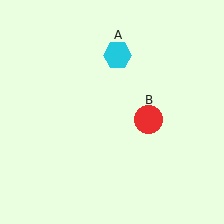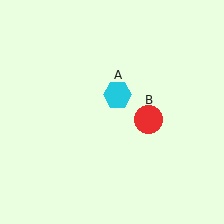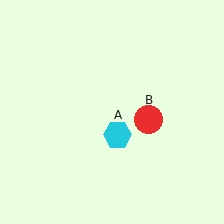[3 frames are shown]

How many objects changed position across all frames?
1 object changed position: cyan hexagon (object A).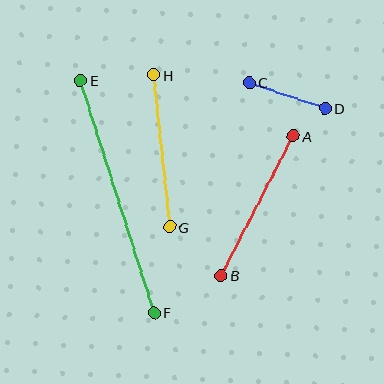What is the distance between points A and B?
The distance is approximately 157 pixels.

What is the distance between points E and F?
The distance is approximately 244 pixels.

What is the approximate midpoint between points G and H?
The midpoint is at approximately (162, 151) pixels.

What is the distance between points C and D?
The distance is approximately 80 pixels.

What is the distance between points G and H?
The distance is approximately 152 pixels.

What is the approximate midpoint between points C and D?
The midpoint is at approximately (287, 96) pixels.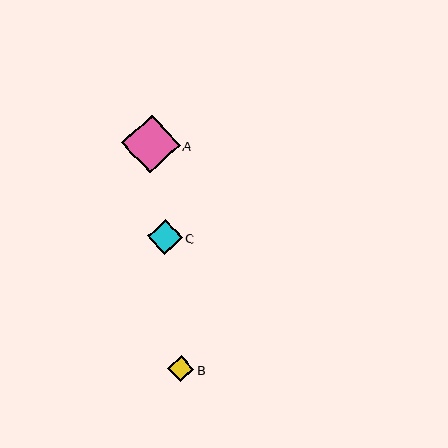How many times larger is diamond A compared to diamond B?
Diamond A is approximately 2.2 times the size of diamond B.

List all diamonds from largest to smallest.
From largest to smallest: A, C, B.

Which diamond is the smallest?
Diamond B is the smallest with a size of approximately 26 pixels.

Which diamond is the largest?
Diamond A is the largest with a size of approximately 58 pixels.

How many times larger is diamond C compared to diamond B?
Diamond C is approximately 1.4 times the size of diamond B.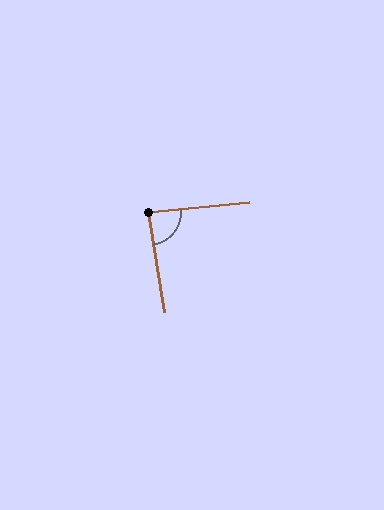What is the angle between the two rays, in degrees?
Approximately 87 degrees.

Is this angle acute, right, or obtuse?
It is approximately a right angle.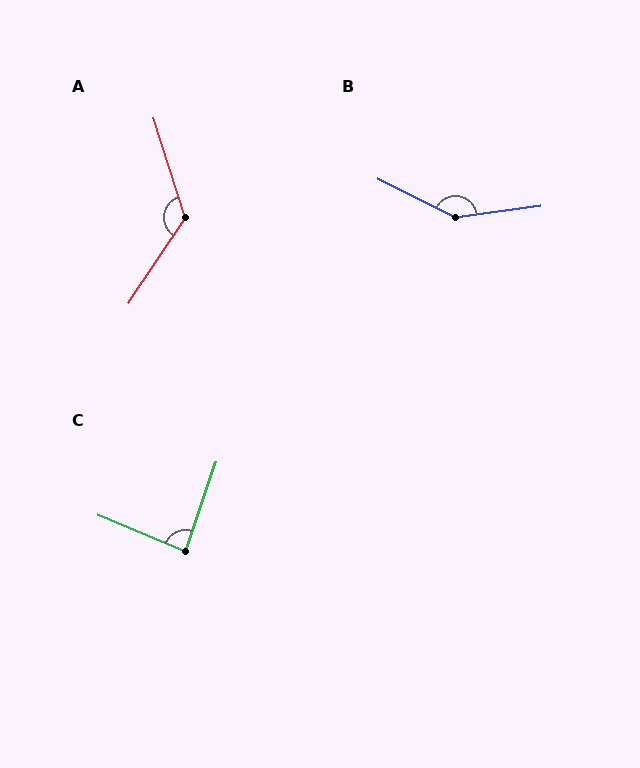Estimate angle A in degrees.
Approximately 129 degrees.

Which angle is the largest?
B, at approximately 146 degrees.